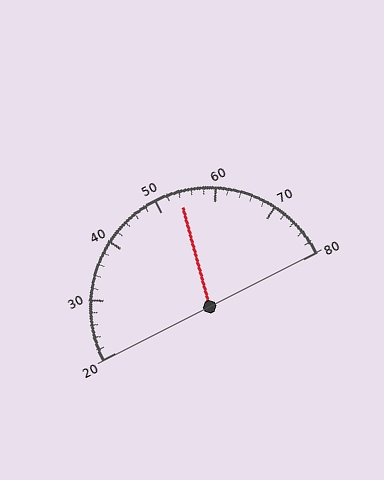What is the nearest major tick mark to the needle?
The nearest major tick mark is 50.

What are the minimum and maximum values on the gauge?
The gauge ranges from 20 to 80.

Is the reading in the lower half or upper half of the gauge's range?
The reading is in the upper half of the range (20 to 80).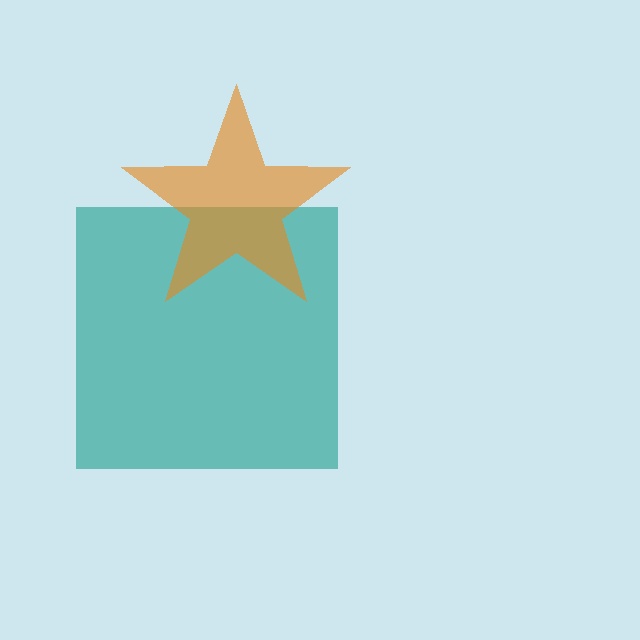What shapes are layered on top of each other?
The layered shapes are: a teal square, an orange star.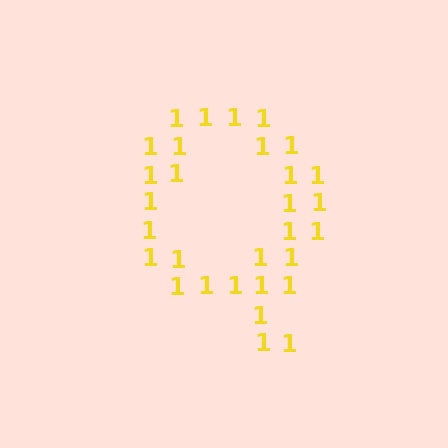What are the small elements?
The small elements are digit 1's.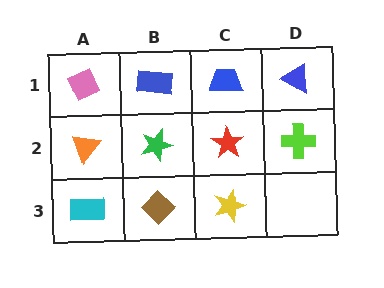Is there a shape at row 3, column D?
No, that cell is empty.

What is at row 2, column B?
A green star.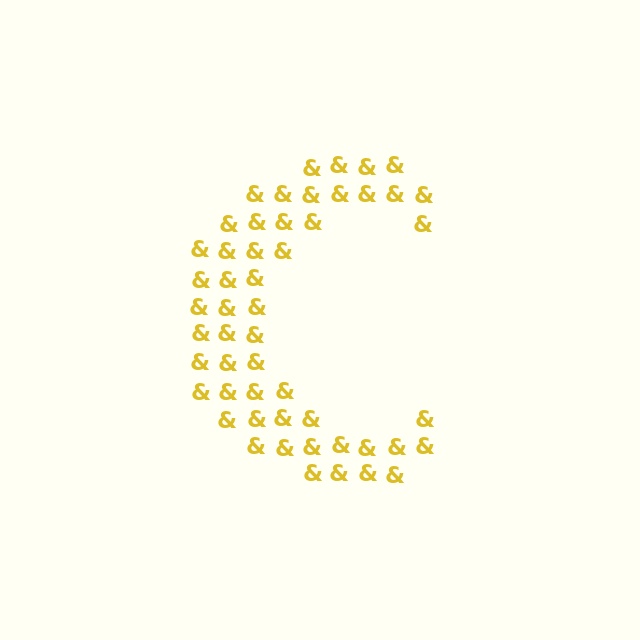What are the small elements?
The small elements are ampersands.